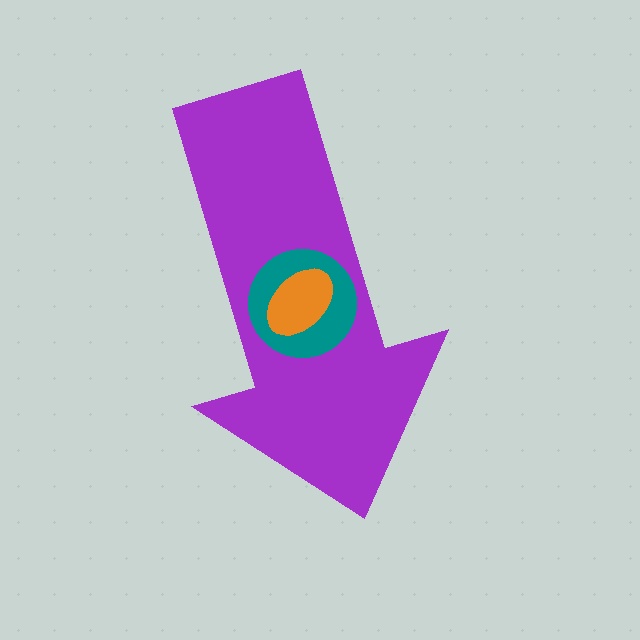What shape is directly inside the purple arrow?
The teal circle.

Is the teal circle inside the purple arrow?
Yes.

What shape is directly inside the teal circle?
The orange ellipse.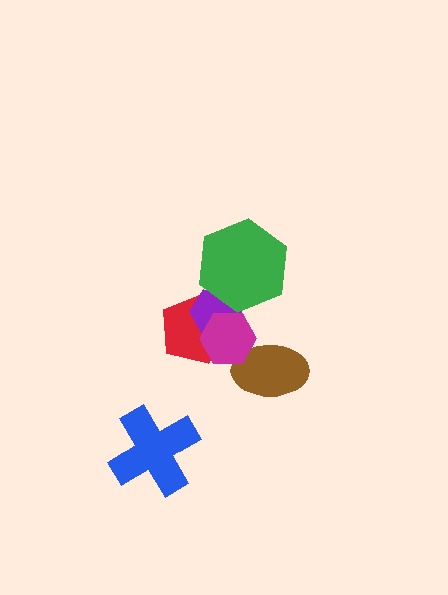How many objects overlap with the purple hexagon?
3 objects overlap with the purple hexagon.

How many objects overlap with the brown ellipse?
1 object overlaps with the brown ellipse.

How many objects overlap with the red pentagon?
2 objects overlap with the red pentagon.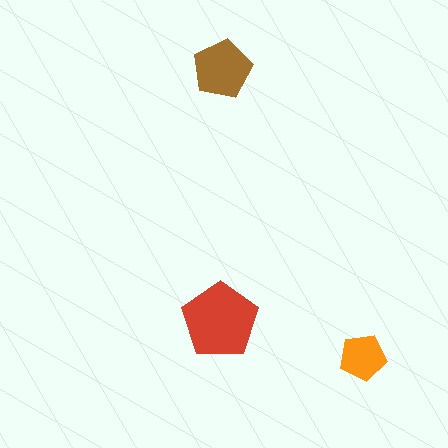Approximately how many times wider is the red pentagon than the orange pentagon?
About 1.5 times wider.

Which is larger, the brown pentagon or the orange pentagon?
The brown one.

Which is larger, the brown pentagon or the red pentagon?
The red one.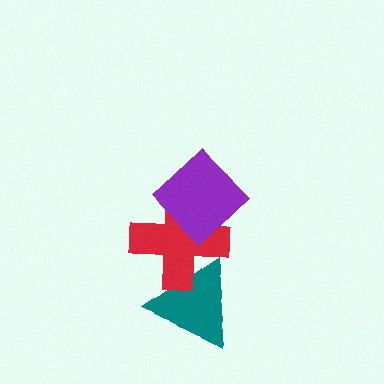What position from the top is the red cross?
The red cross is 2nd from the top.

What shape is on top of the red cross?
The purple diamond is on top of the red cross.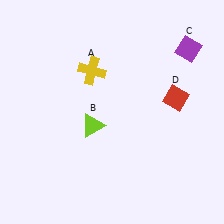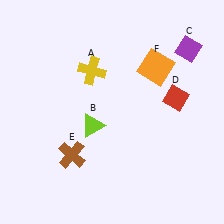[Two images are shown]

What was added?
A brown cross (E), an orange square (F) were added in Image 2.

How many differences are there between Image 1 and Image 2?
There are 2 differences between the two images.